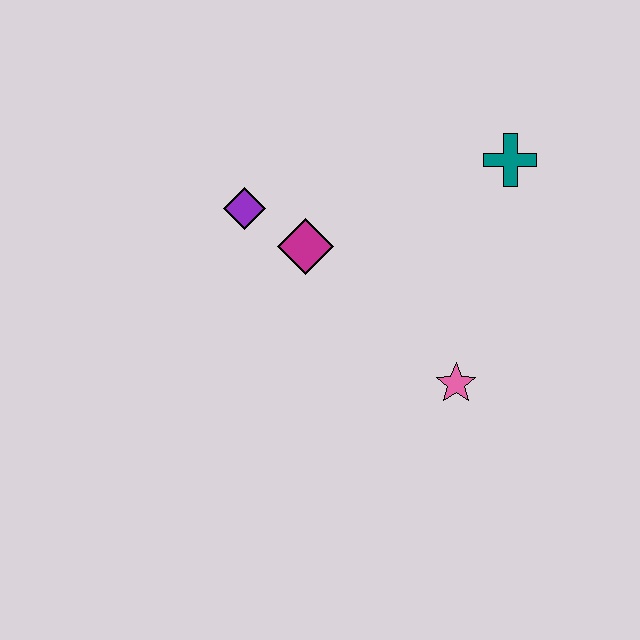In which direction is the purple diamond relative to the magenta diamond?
The purple diamond is to the left of the magenta diamond.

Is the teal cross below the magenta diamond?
No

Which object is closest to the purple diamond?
The magenta diamond is closest to the purple diamond.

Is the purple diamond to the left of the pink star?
Yes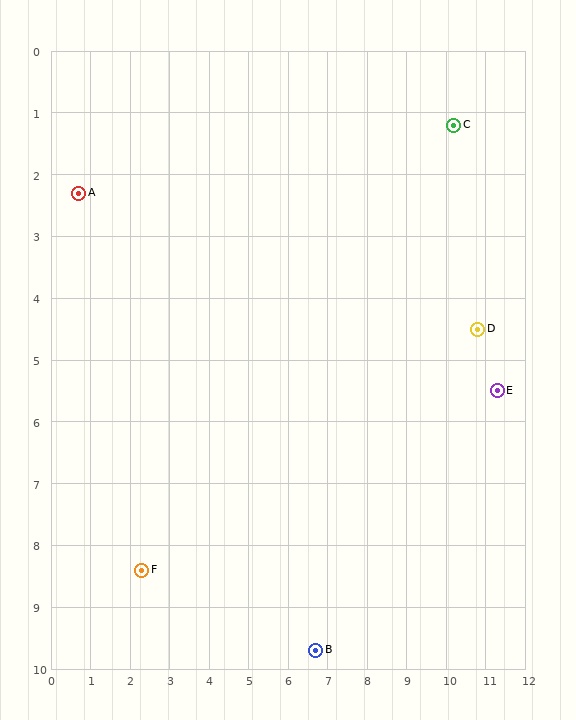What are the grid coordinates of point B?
Point B is at approximately (6.7, 9.7).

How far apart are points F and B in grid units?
Points F and B are about 4.6 grid units apart.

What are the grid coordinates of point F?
Point F is at approximately (2.3, 8.4).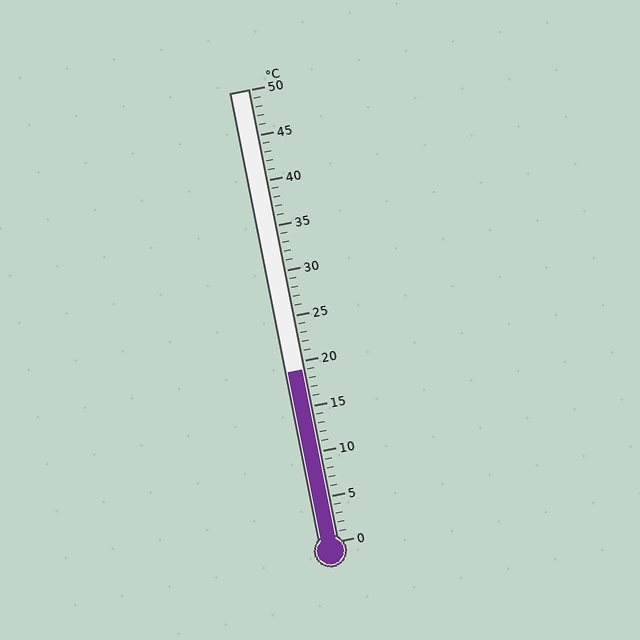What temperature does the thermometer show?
The thermometer shows approximately 19°C.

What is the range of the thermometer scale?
The thermometer scale ranges from 0°C to 50°C.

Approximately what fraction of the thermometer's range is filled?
The thermometer is filled to approximately 40% of its range.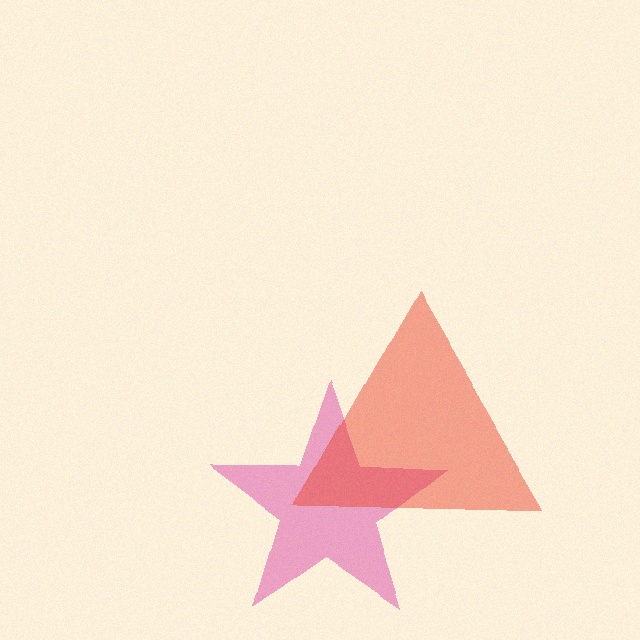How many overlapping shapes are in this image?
There are 2 overlapping shapes in the image.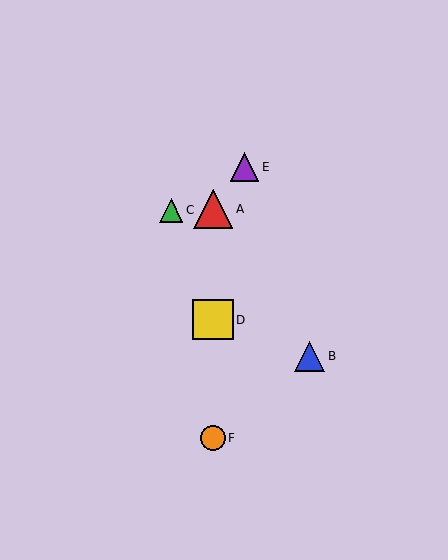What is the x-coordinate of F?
Object F is at x≈213.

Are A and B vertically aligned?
No, A is at x≈213 and B is at x≈310.